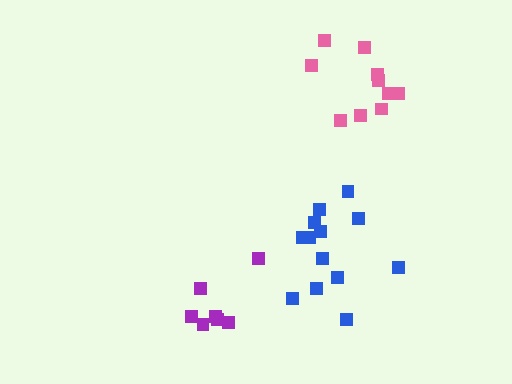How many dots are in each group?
Group 1: 10 dots, Group 2: 7 dots, Group 3: 13 dots (30 total).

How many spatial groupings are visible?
There are 3 spatial groupings.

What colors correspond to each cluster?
The clusters are colored: pink, purple, blue.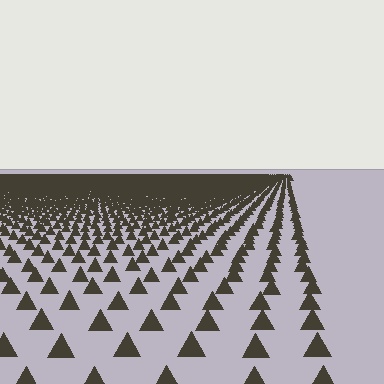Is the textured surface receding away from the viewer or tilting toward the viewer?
The surface is receding away from the viewer. Texture elements get smaller and denser toward the top.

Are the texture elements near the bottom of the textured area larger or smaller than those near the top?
Larger. Near the bottom, elements are closer to the viewer and appear at a bigger on-screen size.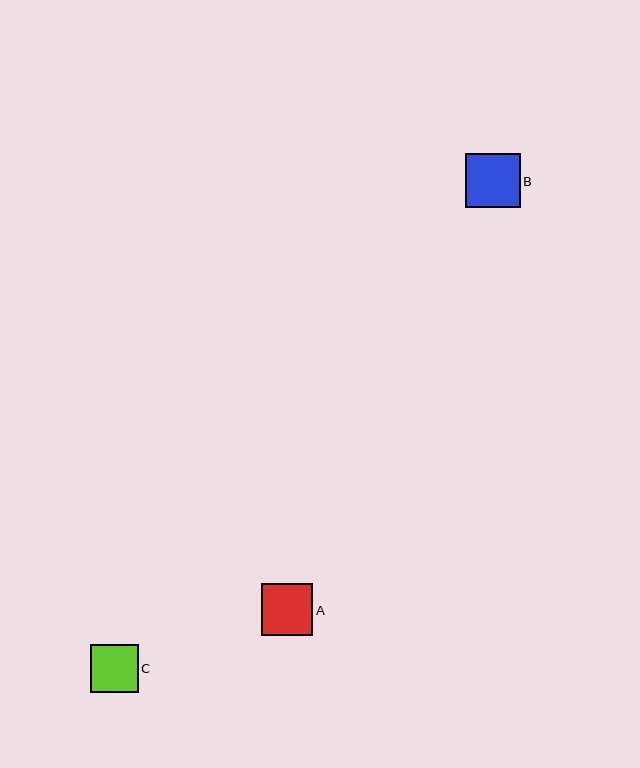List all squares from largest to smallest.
From largest to smallest: B, A, C.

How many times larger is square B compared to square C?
Square B is approximately 1.1 times the size of square C.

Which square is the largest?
Square B is the largest with a size of approximately 54 pixels.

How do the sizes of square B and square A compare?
Square B and square A are approximately the same size.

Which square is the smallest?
Square C is the smallest with a size of approximately 48 pixels.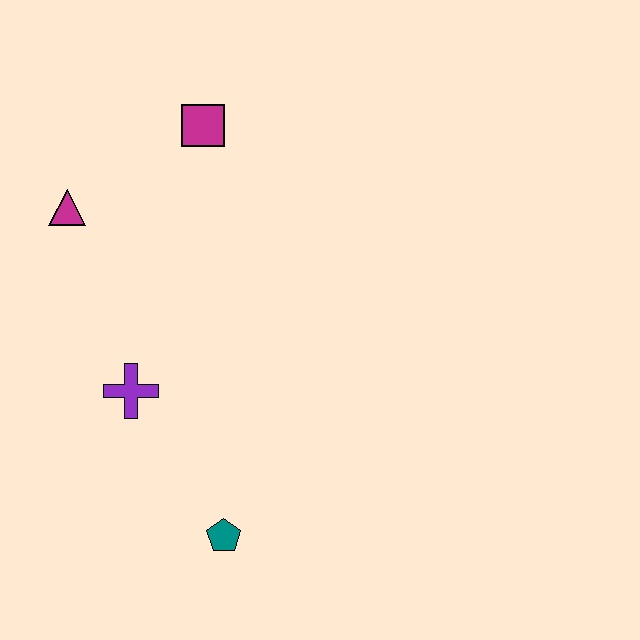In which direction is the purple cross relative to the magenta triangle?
The purple cross is below the magenta triangle.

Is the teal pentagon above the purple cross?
No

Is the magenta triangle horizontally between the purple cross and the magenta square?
No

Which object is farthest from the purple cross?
The magenta square is farthest from the purple cross.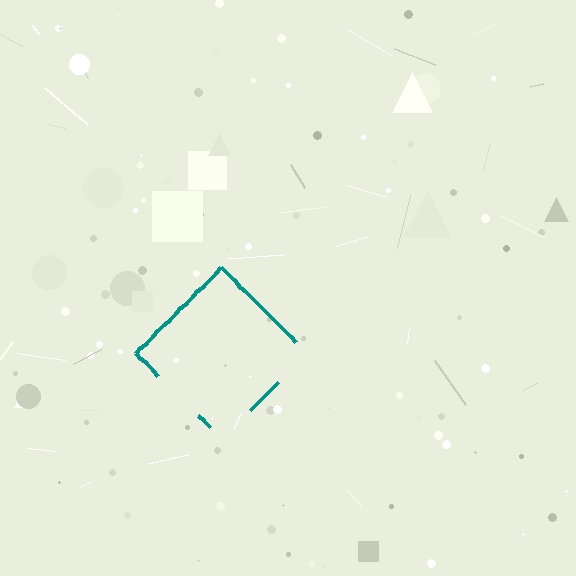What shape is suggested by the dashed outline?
The dashed outline suggests a diamond.